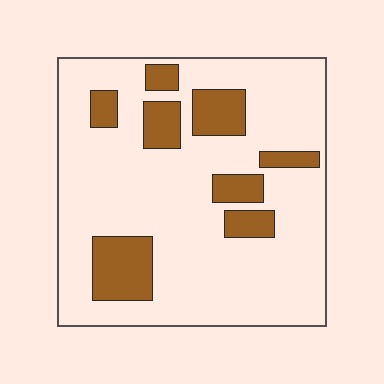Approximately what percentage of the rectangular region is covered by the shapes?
Approximately 20%.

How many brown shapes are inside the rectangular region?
8.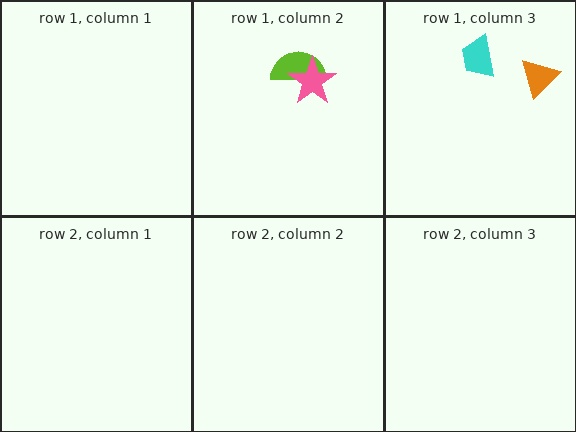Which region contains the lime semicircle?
The row 1, column 2 region.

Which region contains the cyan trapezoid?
The row 1, column 3 region.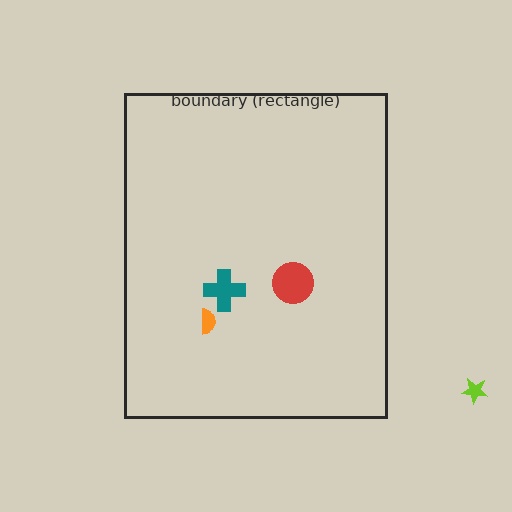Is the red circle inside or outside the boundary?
Inside.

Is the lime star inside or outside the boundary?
Outside.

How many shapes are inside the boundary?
3 inside, 1 outside.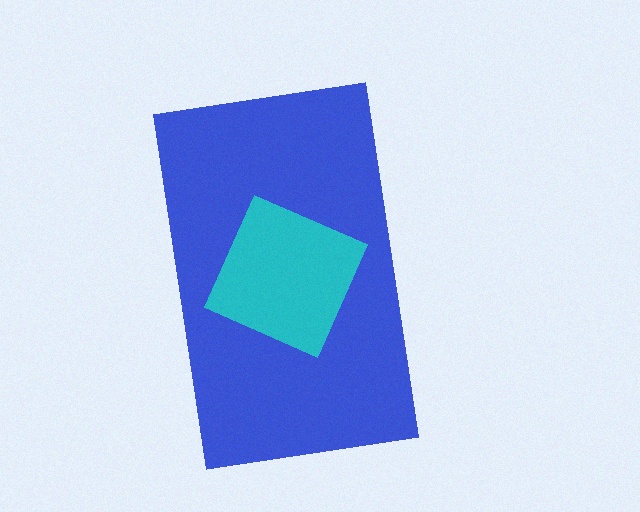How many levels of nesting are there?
2.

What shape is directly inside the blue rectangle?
The cyan square.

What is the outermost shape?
The blue rectangle.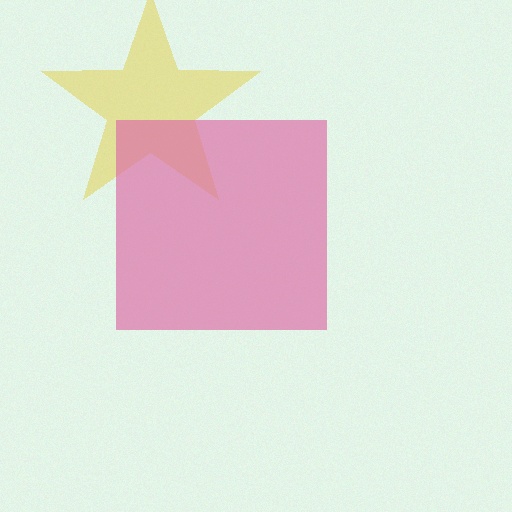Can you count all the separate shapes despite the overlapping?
Yes, there are 2 separate shapes.